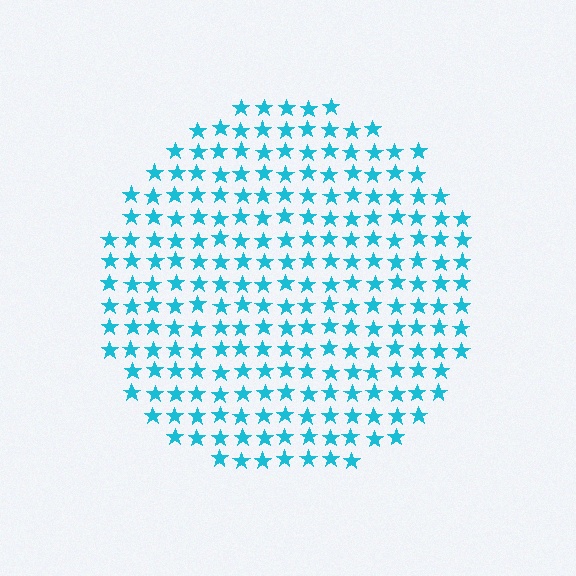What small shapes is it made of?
It is made of small stars.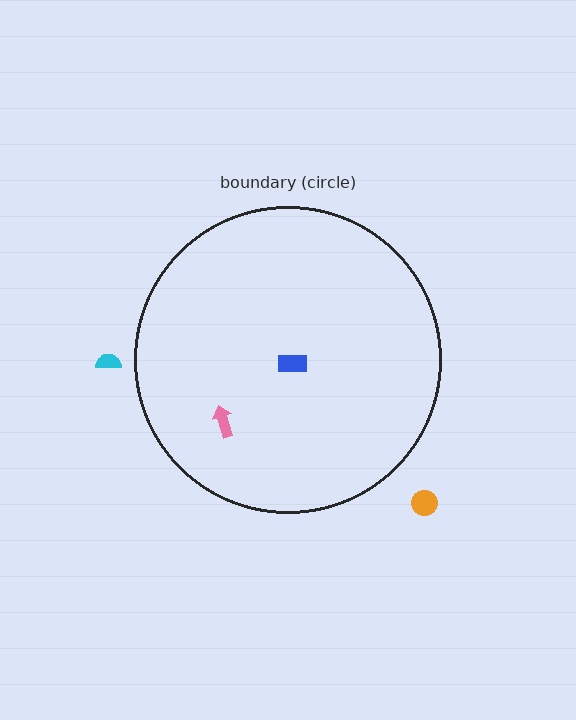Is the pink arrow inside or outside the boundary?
Inside.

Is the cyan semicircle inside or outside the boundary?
Outside.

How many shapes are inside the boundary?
2 inside, 2 outside.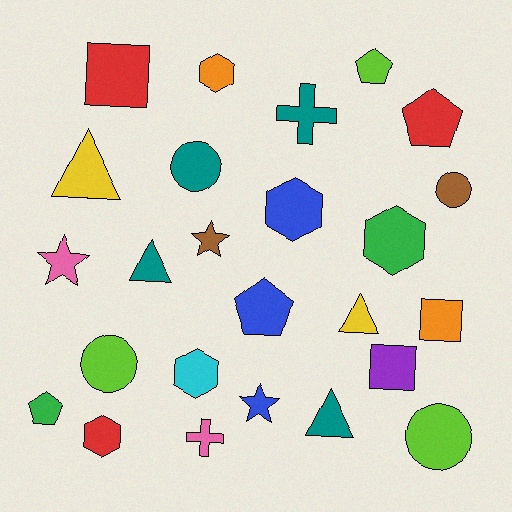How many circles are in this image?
There are 4 circles.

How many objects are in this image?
There are 25 objects.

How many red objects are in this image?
There are 3 red objects.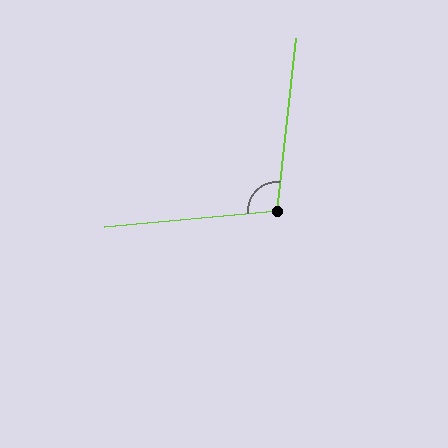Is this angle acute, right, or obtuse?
It is obtuse.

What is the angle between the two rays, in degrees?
Approximately 102 degrees.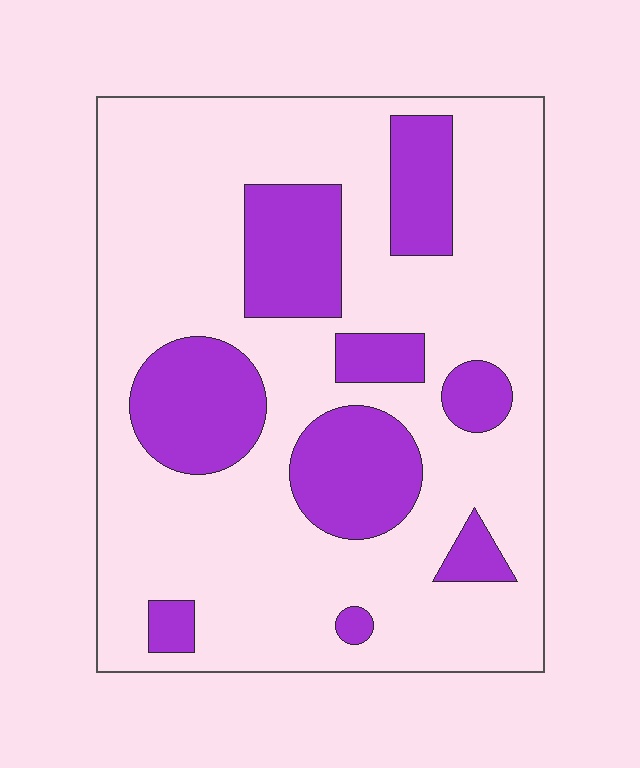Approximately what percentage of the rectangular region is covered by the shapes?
Approximately 25%.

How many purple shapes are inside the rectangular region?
9.